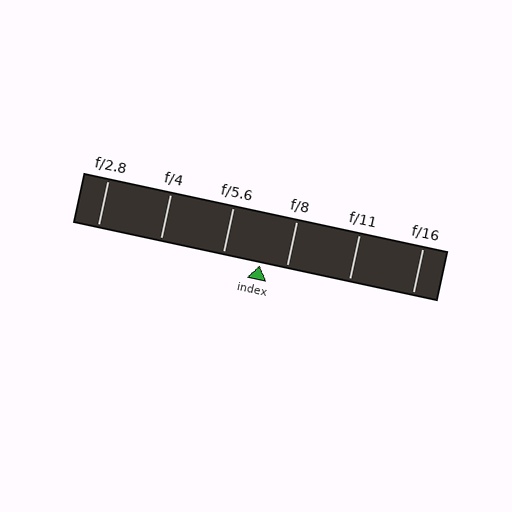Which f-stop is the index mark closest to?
The index mark is closest to f/8.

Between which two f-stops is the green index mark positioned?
The index mark is between f/5.6 and f/8.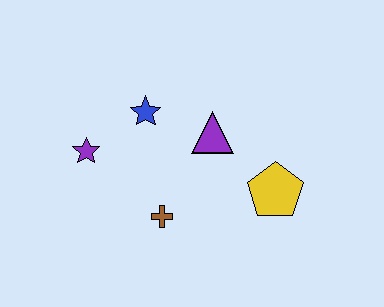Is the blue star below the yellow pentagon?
No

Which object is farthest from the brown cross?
The yellow pentagon is farthest from the brown cross.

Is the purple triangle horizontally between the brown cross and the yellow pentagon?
Yes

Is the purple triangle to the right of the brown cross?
Yes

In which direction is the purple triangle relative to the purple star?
The purple triangle is to the right of the purple star.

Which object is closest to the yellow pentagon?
The purple triangle is closest to the yellow pentagon.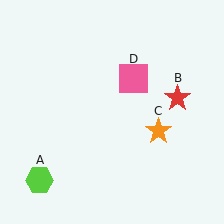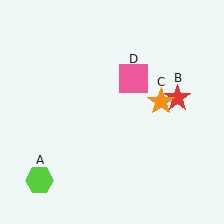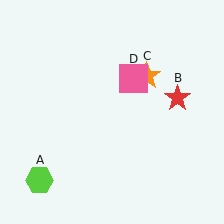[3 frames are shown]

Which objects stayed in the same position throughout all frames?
Lime hexagon (object A) and red star (object B) and pink square (object D) remained stationary.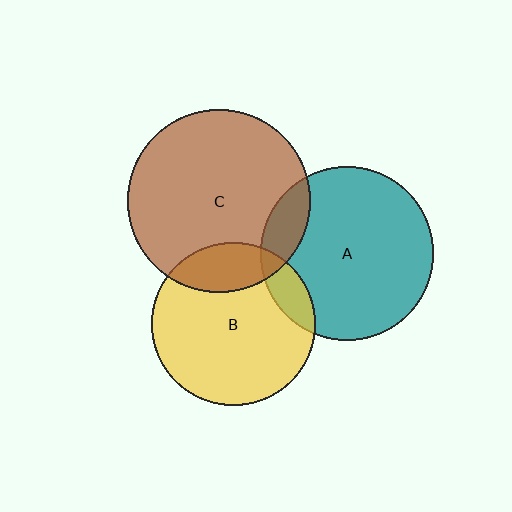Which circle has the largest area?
Circle C (brown).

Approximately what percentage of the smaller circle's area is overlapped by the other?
Approximately 15%.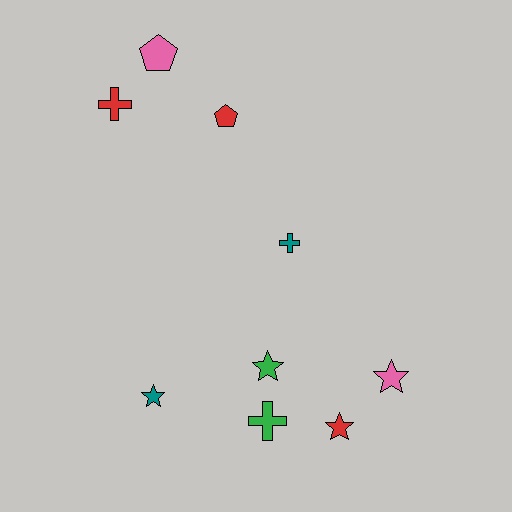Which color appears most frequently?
Red, with 3 objects.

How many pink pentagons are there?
There is 1 pink pentagon.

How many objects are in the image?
There are 9 objects.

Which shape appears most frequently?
Star, with 4 objects.